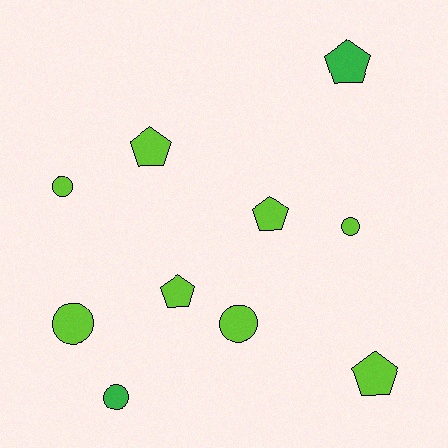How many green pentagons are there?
There is 1 green pentagon.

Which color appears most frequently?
Lime, with 8 objects.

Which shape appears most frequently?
Circle, with 5 objects.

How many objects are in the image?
There are 10 objects.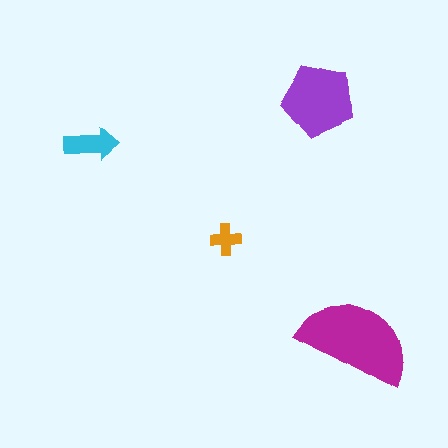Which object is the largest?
The magenta semicircle.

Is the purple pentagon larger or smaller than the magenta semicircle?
Smaller.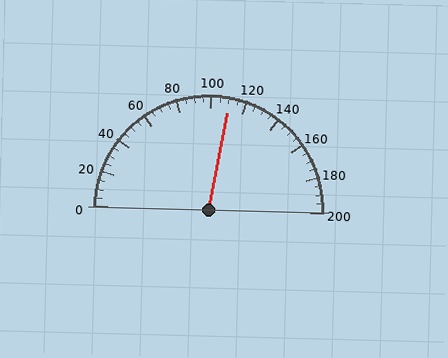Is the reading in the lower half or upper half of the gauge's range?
The reading is in the upper half of the range (0 to 200).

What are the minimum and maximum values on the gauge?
The gauge ranges from 0 to 200.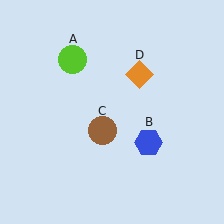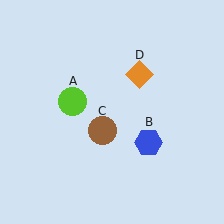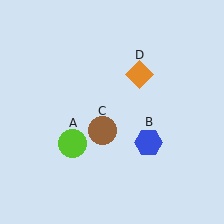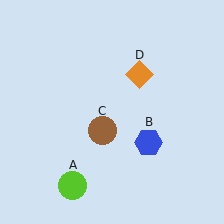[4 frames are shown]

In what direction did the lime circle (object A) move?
The lime circle (object A) moved down.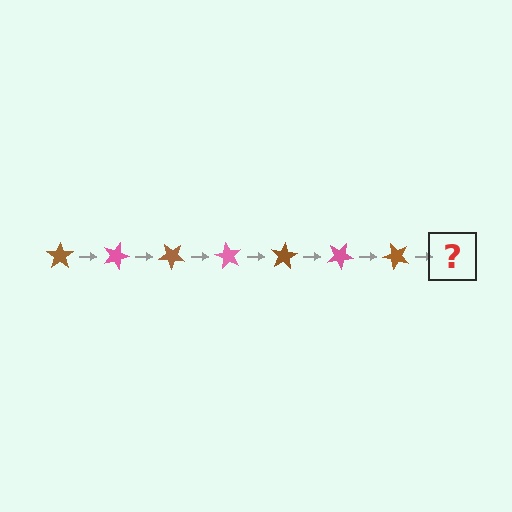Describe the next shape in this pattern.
It should be a pink star, rotated 140 degrees from the start.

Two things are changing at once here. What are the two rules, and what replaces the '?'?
The two rules are that it rotates 20 degrees each step and the color cycles through brown and pink. The '?' should be a pink star, rotated 140 degrees from the start.